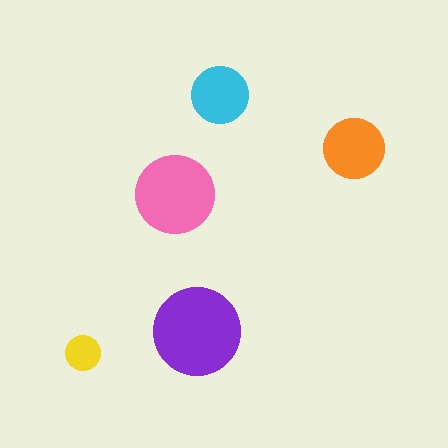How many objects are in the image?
There are 5 objects in the image.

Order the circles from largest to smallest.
the purple one, the pink one, the orange one, the cyan one, the yellow one.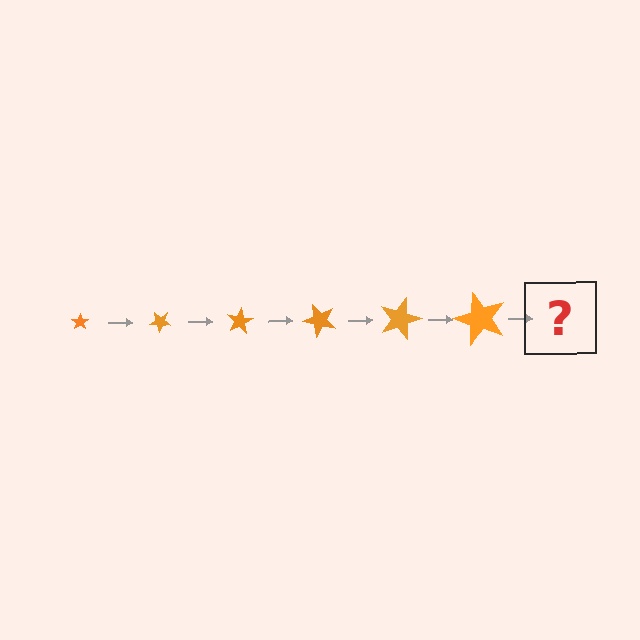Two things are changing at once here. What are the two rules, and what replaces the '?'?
The two rules are that the star grows larger each step and it rotates 40 degrees each step. The '?' should be a star, larger than the previous one and rotated 240 degrees from the start.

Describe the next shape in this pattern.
It should be a star, larger than the previous one and rotated 240 degrees from the start.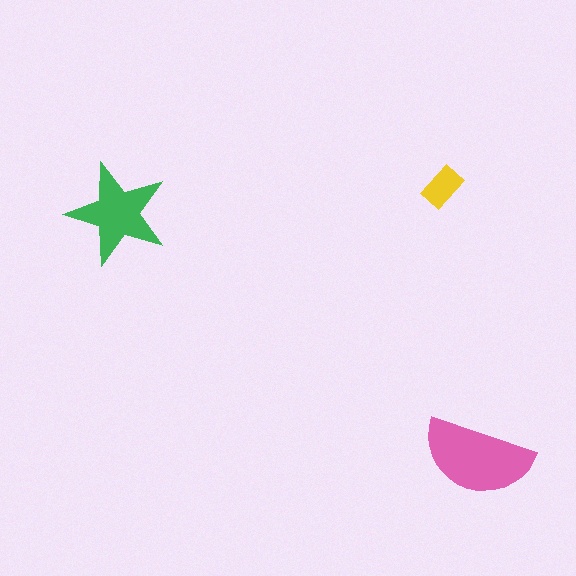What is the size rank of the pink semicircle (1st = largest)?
1st.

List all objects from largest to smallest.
The pink semicircle, the green star, the yellow rectangle.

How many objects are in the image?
There are 3 objects in the image.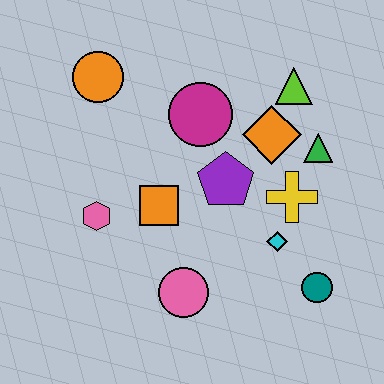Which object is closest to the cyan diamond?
The yellow cross is closest to the cyan diamond.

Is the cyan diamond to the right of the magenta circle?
Yes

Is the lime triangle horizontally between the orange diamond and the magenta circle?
No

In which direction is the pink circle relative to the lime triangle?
The pink circle is below the lime triangle.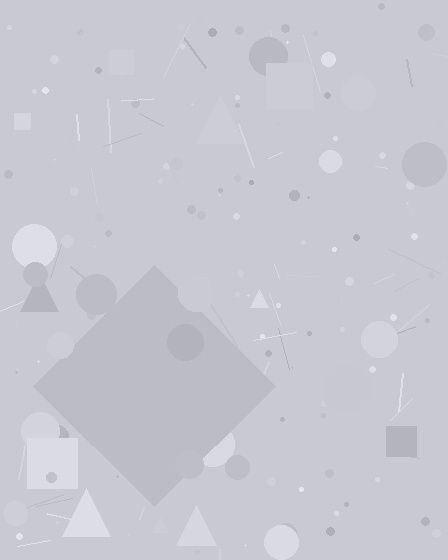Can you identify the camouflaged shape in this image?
The camouflaged shape is a diamond.